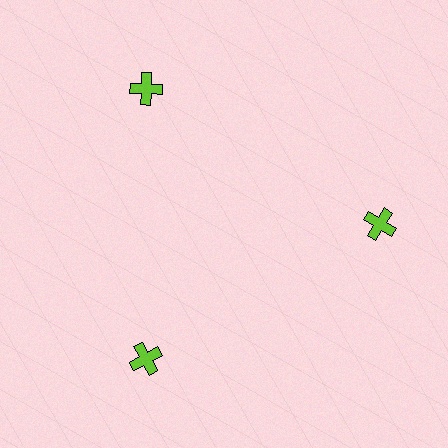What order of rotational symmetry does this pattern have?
This pattern has 3-fold rotational symmetry.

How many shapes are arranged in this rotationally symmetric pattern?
There are 3 shapes, arranged in 3 groups of 1.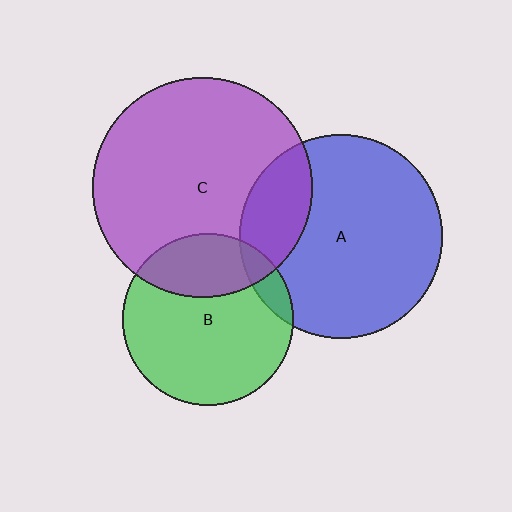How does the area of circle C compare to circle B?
Approximately 1.6 times.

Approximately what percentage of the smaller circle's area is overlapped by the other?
Approximately 25%.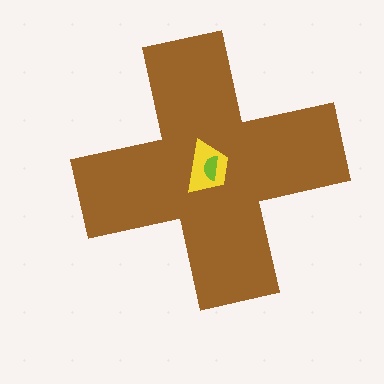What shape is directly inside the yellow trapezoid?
The lime semicircle.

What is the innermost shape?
The lime semicircle.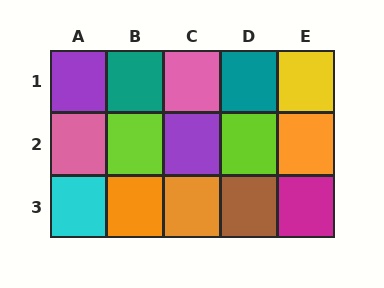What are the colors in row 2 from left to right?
Pink, lime, purple, lime, orange.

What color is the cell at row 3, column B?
Orange.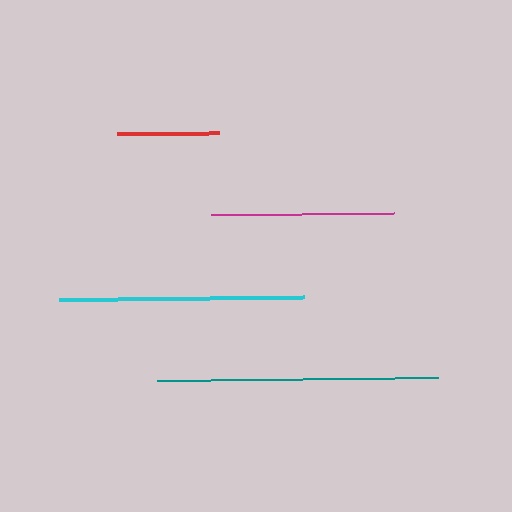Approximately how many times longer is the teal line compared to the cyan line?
The teal line is approximately 1.1 times the length of the cyan line.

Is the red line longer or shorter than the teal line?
The teal line is longer than the red line.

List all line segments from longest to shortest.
From longest to shortest: teal, cyan, magenta, red.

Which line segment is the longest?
The teal line is the longest at approximately 280 pixels.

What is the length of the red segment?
The red segment is approximately 102 pixels long.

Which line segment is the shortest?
The red line is the shortest at approximately 102 pixels.